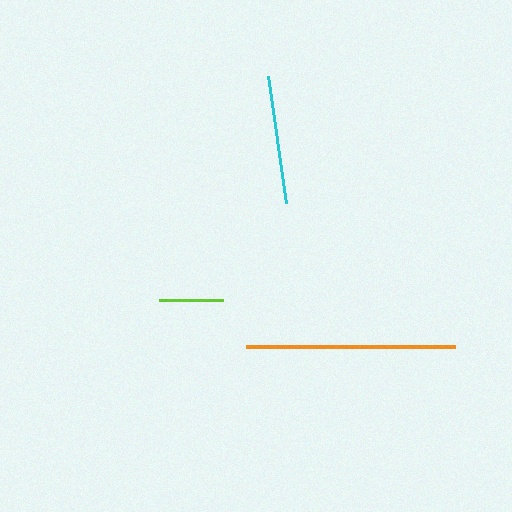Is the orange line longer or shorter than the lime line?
The orange line is longer than the lime line.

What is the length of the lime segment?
The lime segment is approximately 64 pixels long.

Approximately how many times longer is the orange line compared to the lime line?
The orange line is approximately 3.3 times the length of the lime line.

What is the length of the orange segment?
The orange segment is approximately 209 pixels long.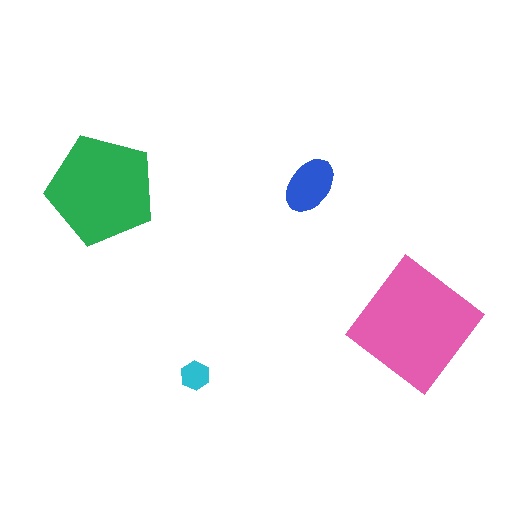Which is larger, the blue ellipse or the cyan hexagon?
The blue ellipse.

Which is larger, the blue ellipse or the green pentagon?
The green pentagon.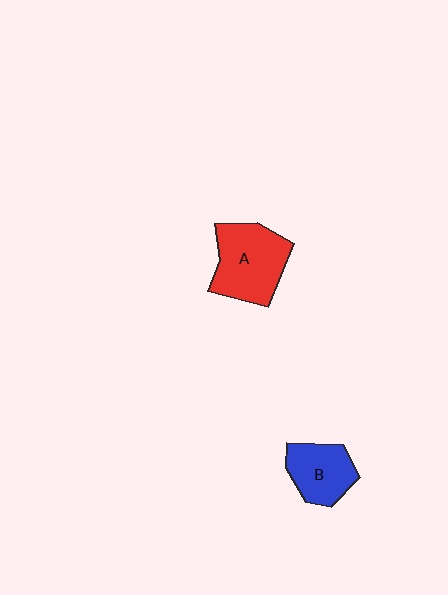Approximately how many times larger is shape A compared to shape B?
Approximately 1.4 times.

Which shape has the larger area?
Shape A (red).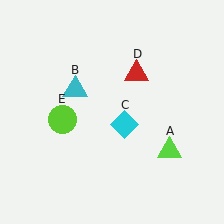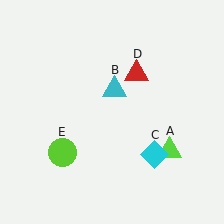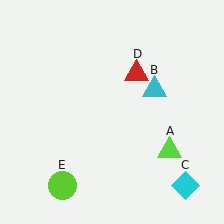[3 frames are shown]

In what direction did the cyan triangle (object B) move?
The cyan triangle (object B) moved right.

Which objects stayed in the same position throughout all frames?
Lime triangle (object A) and red triangle (object D) remained stationary.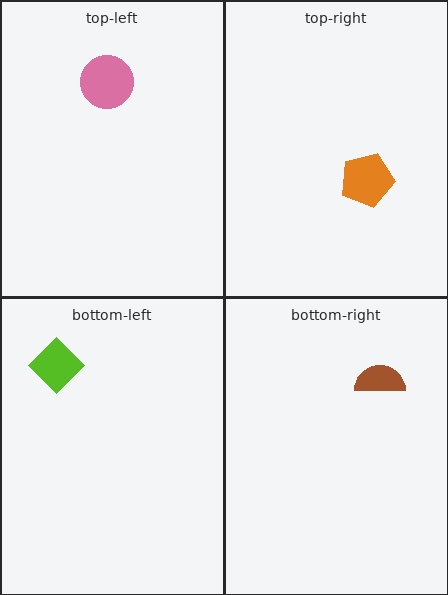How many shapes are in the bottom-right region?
1.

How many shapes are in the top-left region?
1.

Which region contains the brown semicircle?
The bottom-right region.